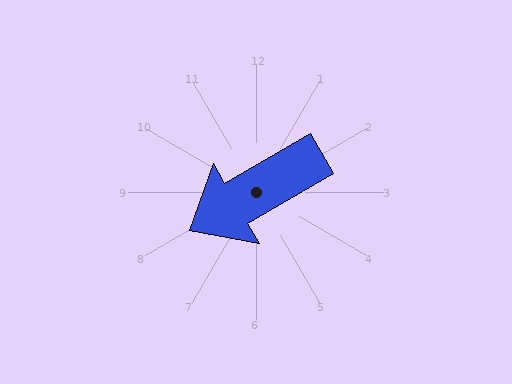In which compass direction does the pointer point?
Southwest.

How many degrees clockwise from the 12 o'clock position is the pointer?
Approximately 240 degrees.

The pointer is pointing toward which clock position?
Roughly 8 o'clock.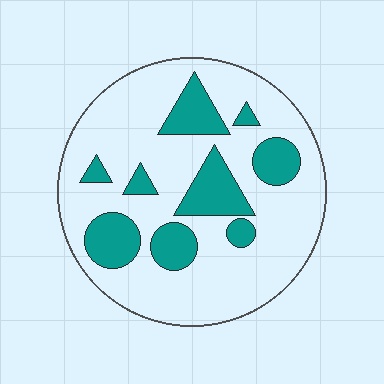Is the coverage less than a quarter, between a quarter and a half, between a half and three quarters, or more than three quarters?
Less than a quarter.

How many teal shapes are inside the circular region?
9.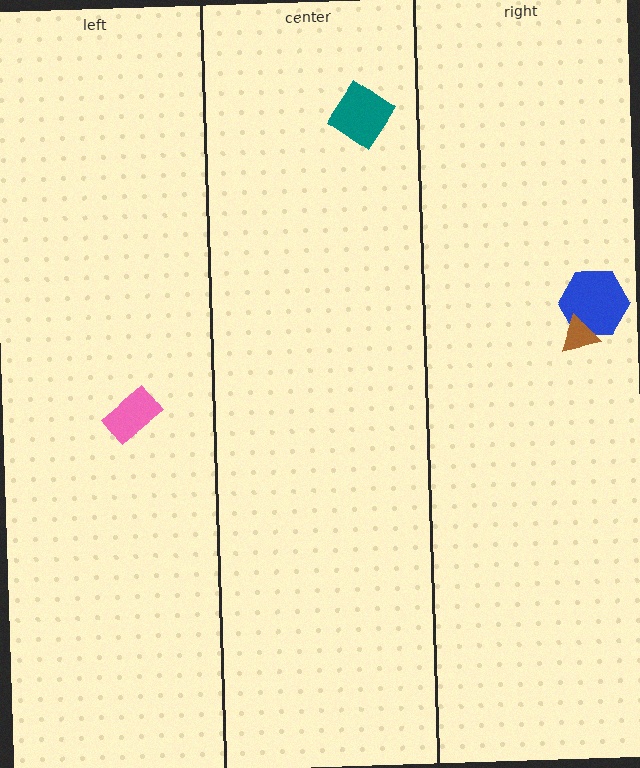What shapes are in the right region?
The blue hexagon, the brown triangle.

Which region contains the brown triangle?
The right region.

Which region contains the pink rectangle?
The left region.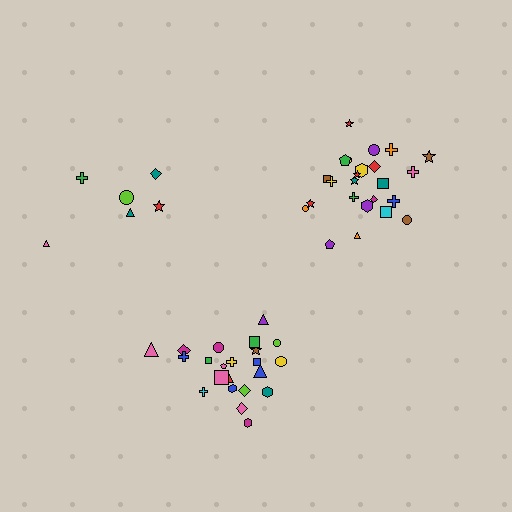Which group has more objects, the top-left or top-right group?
The top-right group.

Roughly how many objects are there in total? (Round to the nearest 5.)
Roughly 55 objects in total.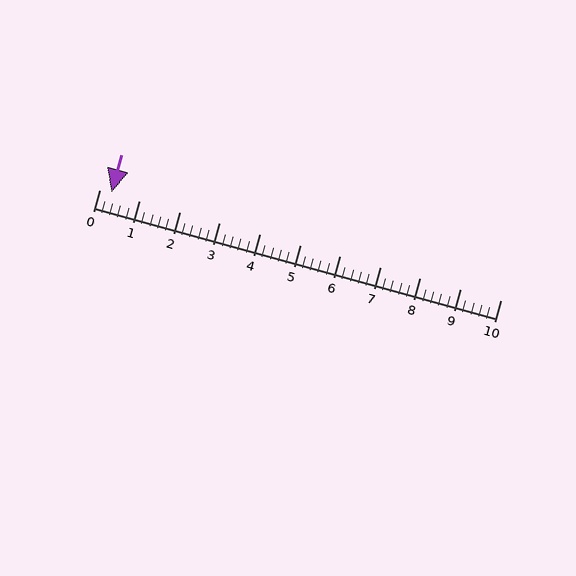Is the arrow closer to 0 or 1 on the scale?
The arrow is closer to 0.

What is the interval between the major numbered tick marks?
The major tick marks are spaced 1 units apart.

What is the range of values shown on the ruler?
The ruler shows values from 0 to 10.